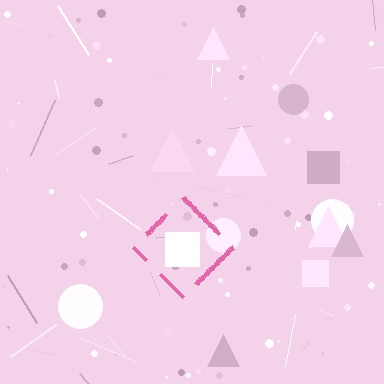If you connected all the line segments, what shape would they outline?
They would outline a diamond.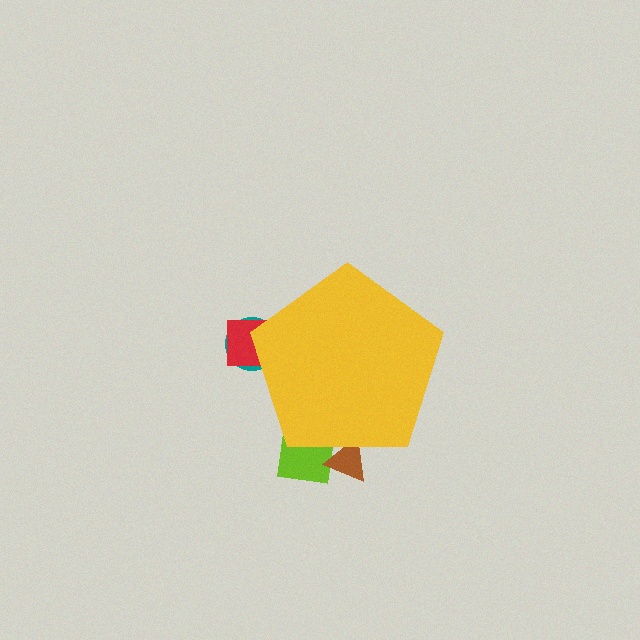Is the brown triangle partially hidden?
Yes, the brown triangle is partially hidden behind the yellow pentagon.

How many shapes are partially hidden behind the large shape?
4 shapes are partially hidden.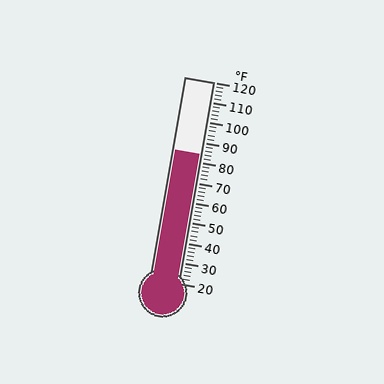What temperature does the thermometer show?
The thermometer shows approximately 84°F.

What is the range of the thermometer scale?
The thermometer scale ranges from 20°F to 120°F.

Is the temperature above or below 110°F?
The temperature is below 110°F.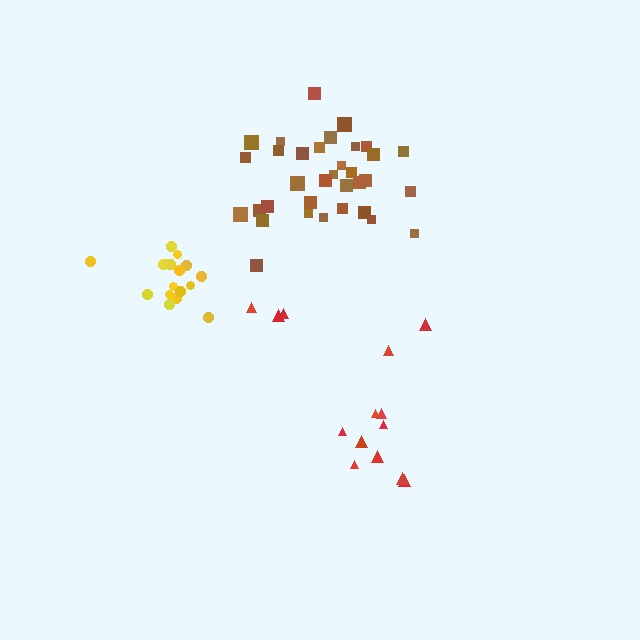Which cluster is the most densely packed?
Yellow.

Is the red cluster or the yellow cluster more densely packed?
Yellow.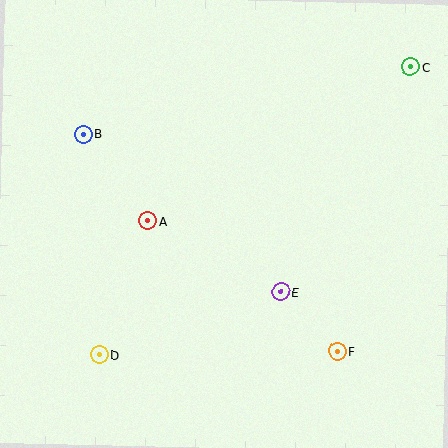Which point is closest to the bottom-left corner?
Point D is closest to the bottom-left corner.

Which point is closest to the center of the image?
Point A at (148, 221) is closest to the center.